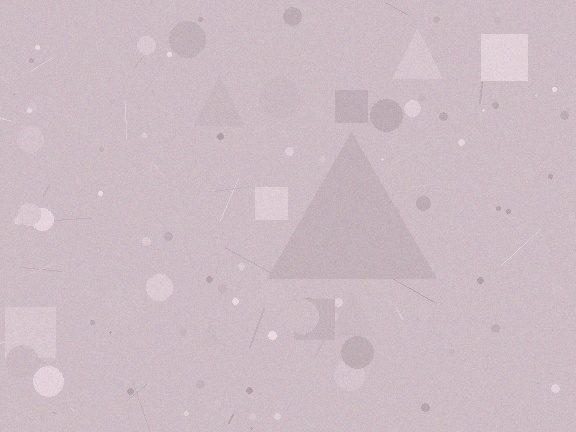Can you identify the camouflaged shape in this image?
The camouflaged shape is a triangle.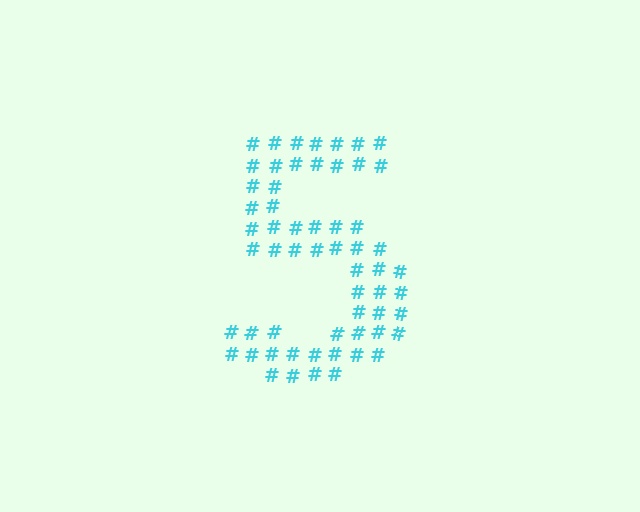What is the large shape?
The large shape is the digit 5.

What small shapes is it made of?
It is made of small hash symbols.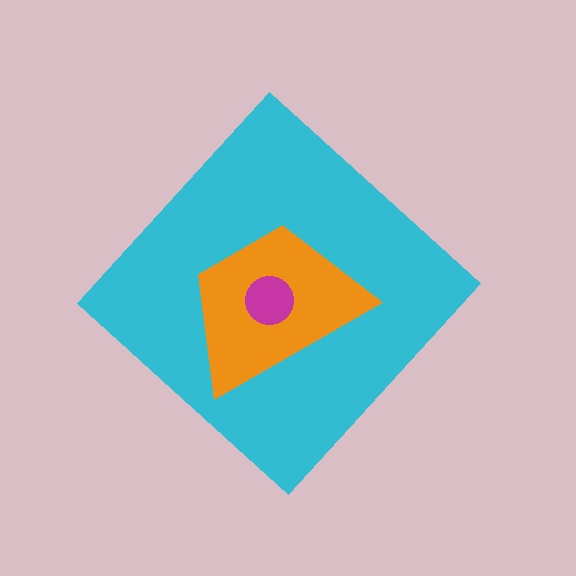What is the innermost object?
The magenta circle.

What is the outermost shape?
The cyan diamond.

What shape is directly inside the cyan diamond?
The orange trapezoid.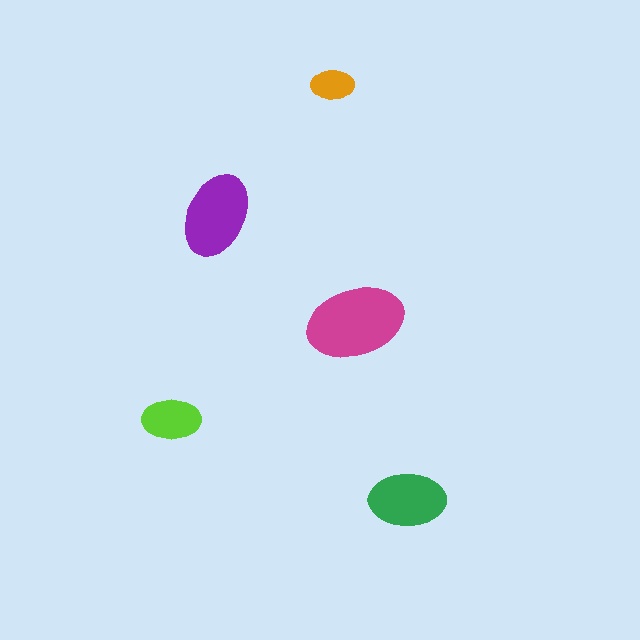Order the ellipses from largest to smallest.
the magenta one, the purple one, the green one, the lime one, the orange one.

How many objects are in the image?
There are 5 objects in the image.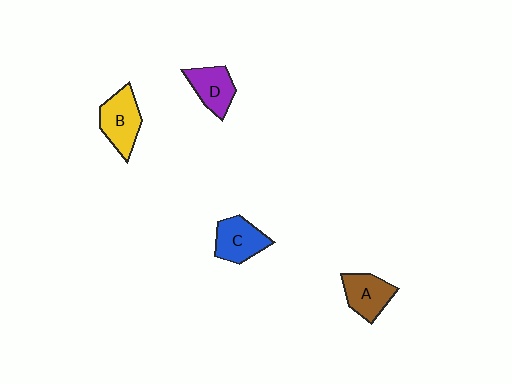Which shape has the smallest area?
Shape D (purple).